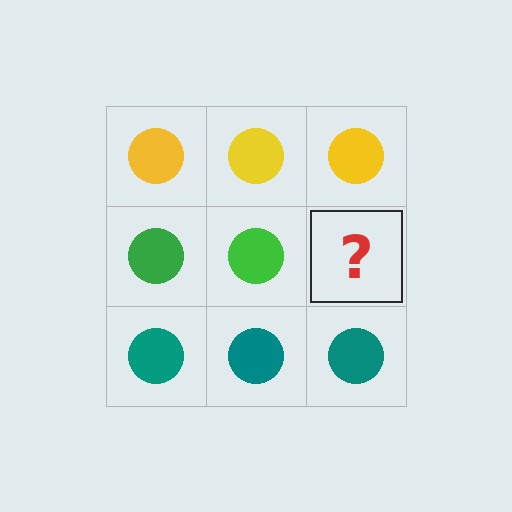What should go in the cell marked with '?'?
The missing cell should contain a green circle.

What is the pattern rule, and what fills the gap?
The rule is that each row has a consistent color. The gap should be filled with a green circle.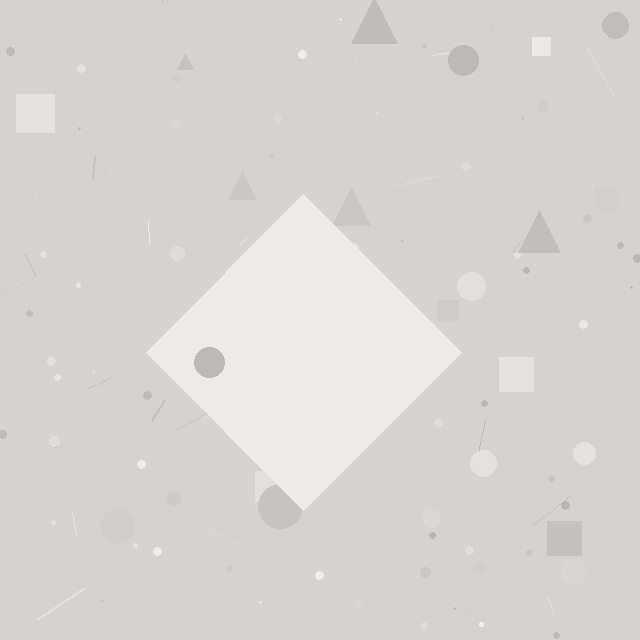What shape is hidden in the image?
A diamond is hidden in the image.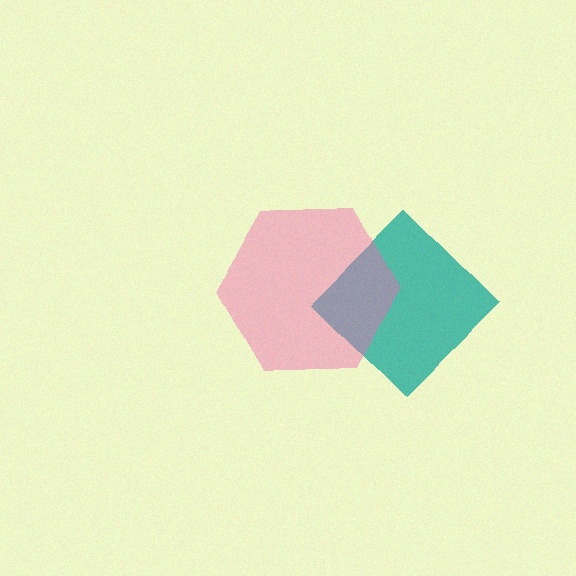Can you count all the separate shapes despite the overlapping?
Yes, there are 2 separate shapes.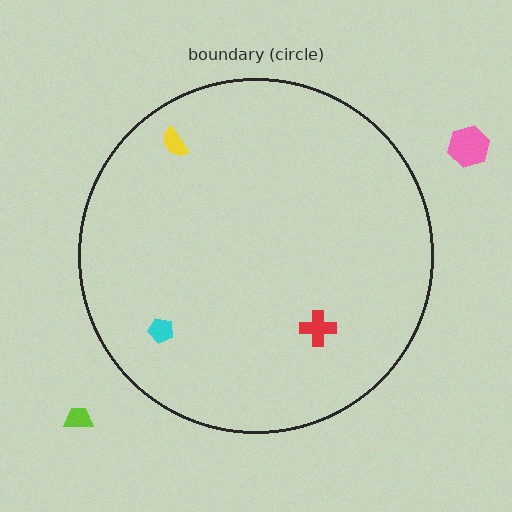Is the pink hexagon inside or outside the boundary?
Outside.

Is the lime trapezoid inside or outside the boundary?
Outside.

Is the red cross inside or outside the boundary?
Inside.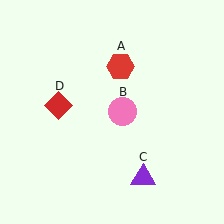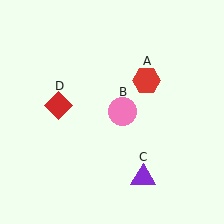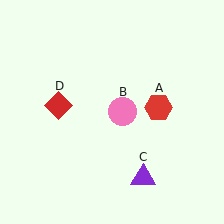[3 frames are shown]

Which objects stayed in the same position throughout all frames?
Pink circle (object B) and purple triangle (object C) and red diamond (object D) remained stationary.